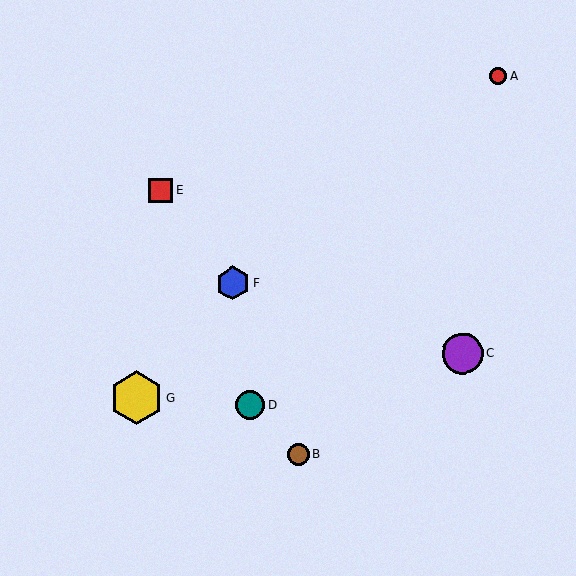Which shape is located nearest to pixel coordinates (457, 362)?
The purple circle (labeled C) at (462, 354) is nearest to that location.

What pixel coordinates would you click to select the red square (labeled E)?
Click at (161, 190) to select the red square E.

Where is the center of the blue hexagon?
The center of the blue hexagon is at (233, 283).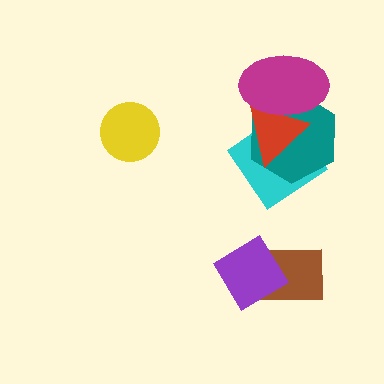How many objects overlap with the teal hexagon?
3 objects overlap with the teal hexagon.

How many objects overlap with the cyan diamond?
2 objects overlap with the cyan diamond.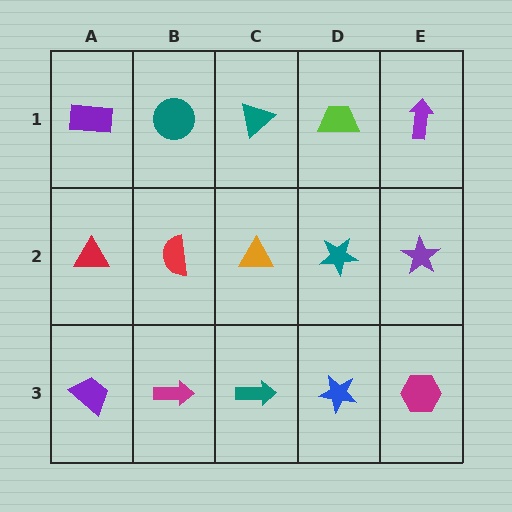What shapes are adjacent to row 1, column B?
A red semicircle (row 2, column B), a purple rectangle (row 1, column A), a teal triangle (row 1, column C).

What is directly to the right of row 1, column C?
A lime trapezoid.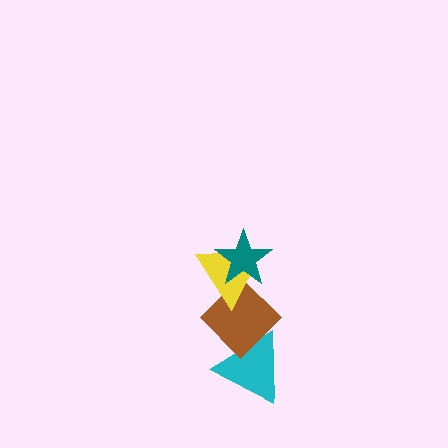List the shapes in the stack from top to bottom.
From top to bottom: the teal star, the yellow triangle, the brown diamond, the cyan triangle.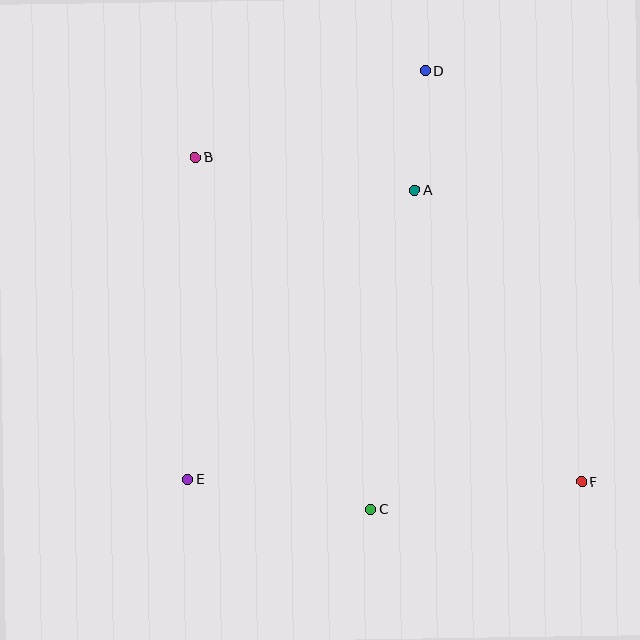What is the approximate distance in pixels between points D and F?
The distance between D and F is approximately 440 pixels.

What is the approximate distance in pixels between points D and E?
The distance between D and E is approximately 472 pixels.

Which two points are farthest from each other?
Points B and F are farthest from each other.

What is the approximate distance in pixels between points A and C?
The distance between A and C is approximately 322 pixels.